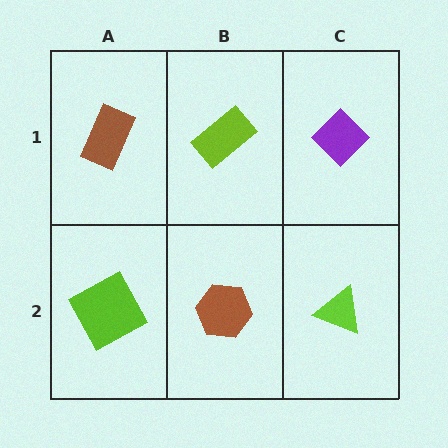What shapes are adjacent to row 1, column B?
A brown hexagon (row 2, column B), a brown rectangle (row 1, column A), a purple diamond (row 1, column C).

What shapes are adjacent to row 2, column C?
A purple diamond (row 1, column C), a brown hexagon (row 2, column B).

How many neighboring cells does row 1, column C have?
2.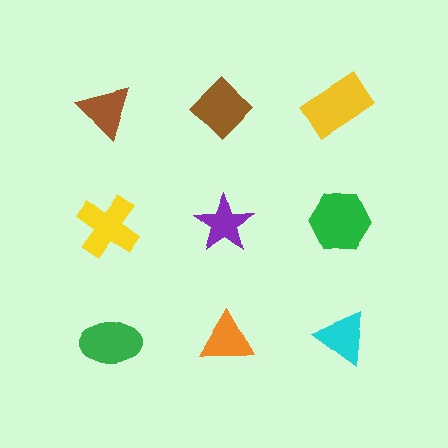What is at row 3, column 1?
A green ellipse.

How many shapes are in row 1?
3 shapes.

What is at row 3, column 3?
A cyan triangle.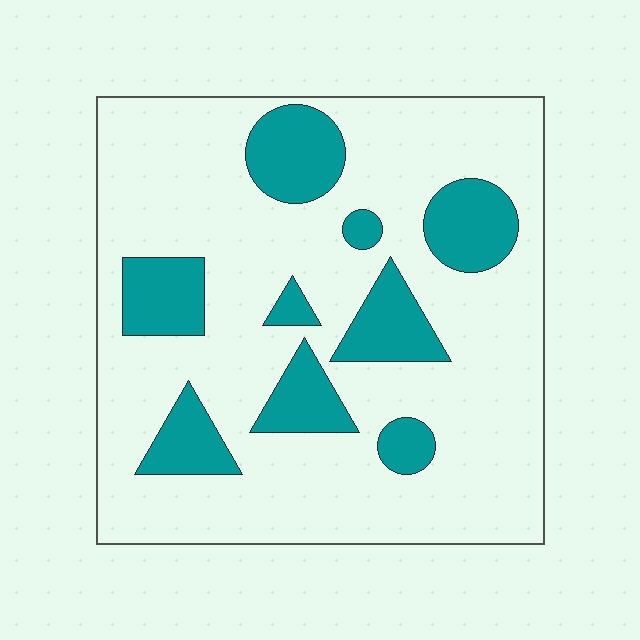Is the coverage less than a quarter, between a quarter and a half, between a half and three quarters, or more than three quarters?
Less than a quarter.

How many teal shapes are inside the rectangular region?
9.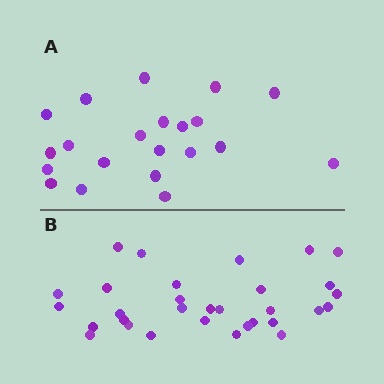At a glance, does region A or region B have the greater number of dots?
Region B (the bottom region) has more dots.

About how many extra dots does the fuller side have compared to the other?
Region B has roughly 10 or so more dots than region A.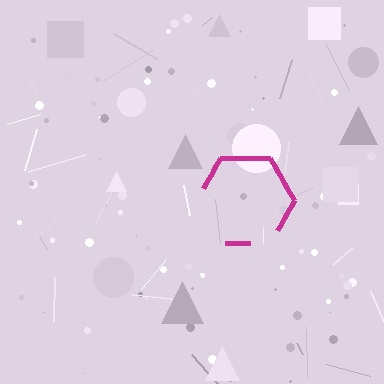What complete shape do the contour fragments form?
The contour fragments form a hexagon.